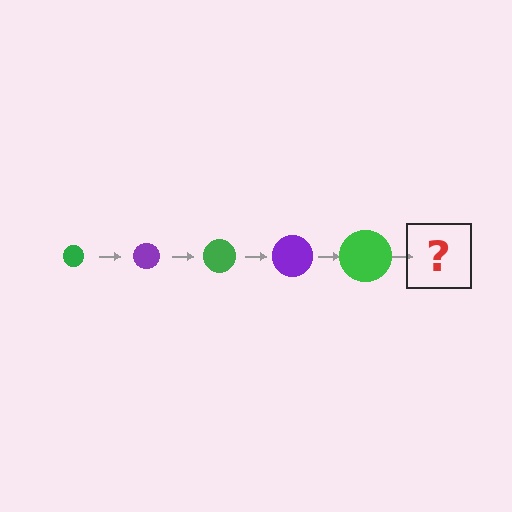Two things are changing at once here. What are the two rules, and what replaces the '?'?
The two rules are that the circle grows larger each step and the color cycles through green and purple. The '?' should be a purple circle, larger than the previous one.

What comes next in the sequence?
The next element should be a purple circle, larger than the previous one.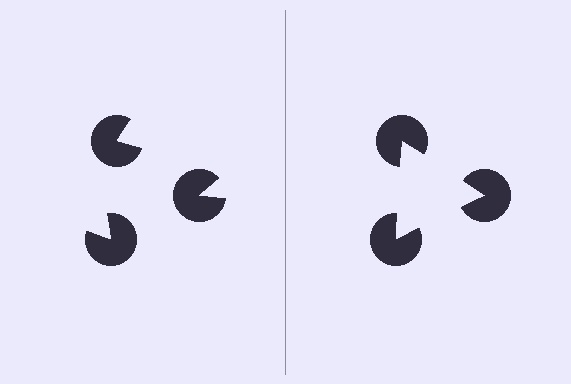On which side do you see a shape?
An illusory triangle appears on the right side. On the left side the wedge cuts are rotated, so no coherent shape forms.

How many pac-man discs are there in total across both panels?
6 — 3 on each side.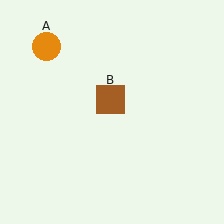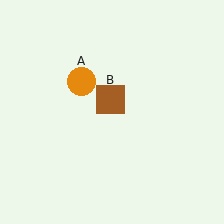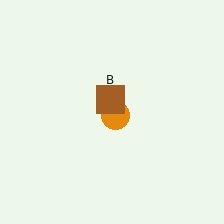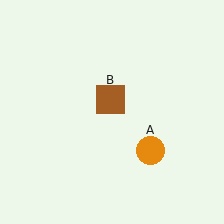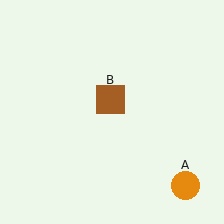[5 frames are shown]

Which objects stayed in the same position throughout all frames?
Brown square (object B) remained stationary.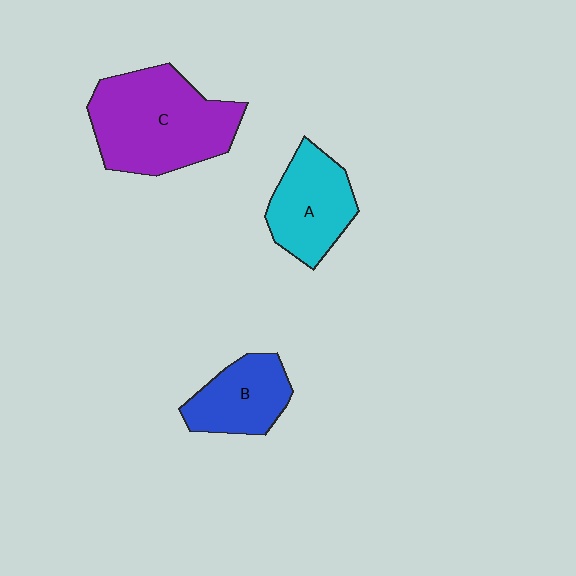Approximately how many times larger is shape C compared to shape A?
Approximately 1.6 times.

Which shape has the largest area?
Shape C (purple).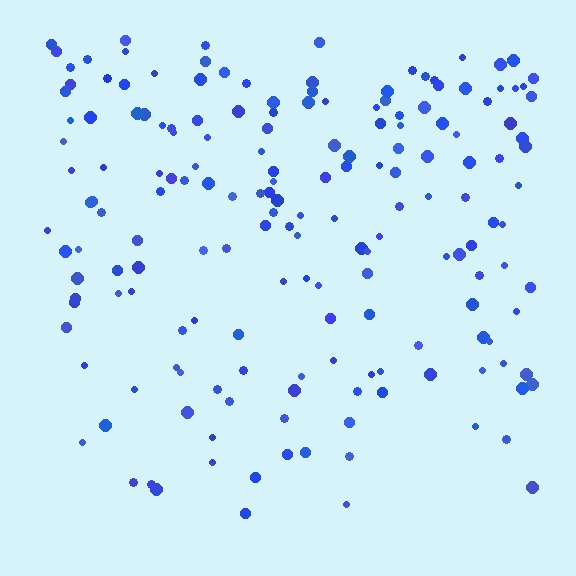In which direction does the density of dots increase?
From bottom to top, with the top side densest.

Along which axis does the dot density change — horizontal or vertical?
Vertical.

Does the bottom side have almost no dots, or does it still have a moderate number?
Still a moderate number, just noticeably fewer than the top.